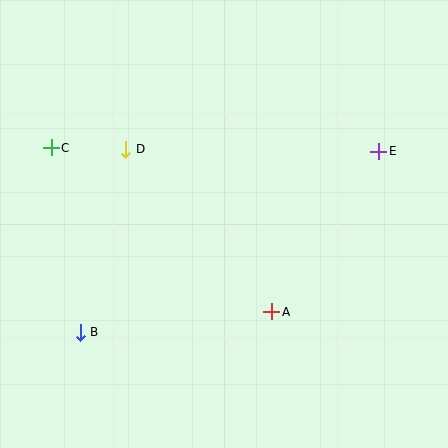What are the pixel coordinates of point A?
Point A is at (272, 312).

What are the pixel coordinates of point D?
Point D is at (126, 149).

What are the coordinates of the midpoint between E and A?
The midpoint between E and A is at (325, 231).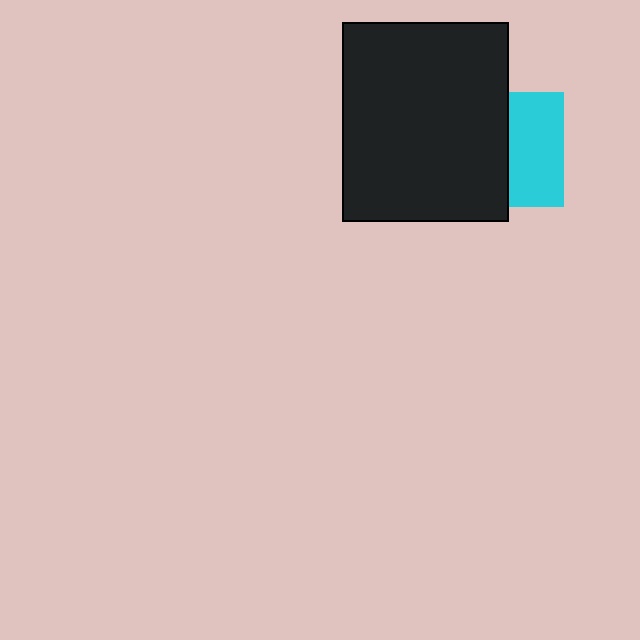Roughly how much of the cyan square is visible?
About half of it is visible (roughly 47%).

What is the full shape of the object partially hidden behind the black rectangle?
The partially hidden object is a cyan square.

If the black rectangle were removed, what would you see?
You would see the complete cyan square.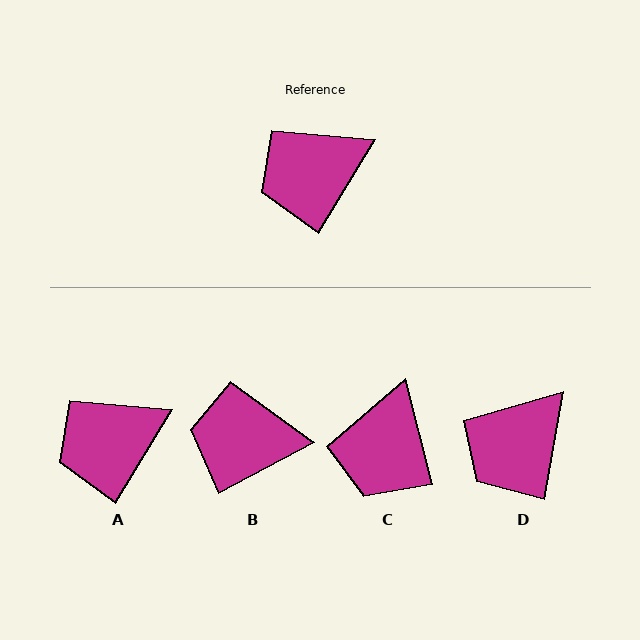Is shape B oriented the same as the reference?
No, it is off by about 30 degrees.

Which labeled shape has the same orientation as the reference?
A.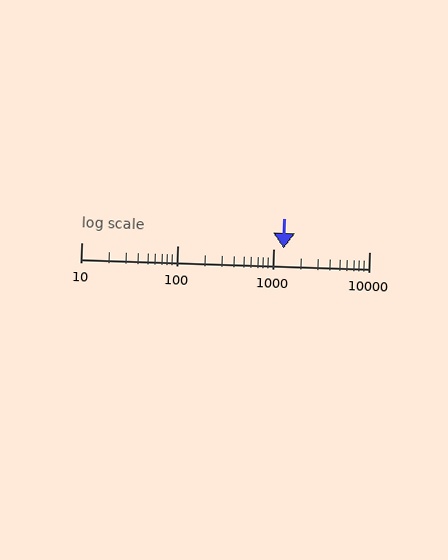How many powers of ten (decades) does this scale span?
The scale spans 3 decades, from 10 to 10000.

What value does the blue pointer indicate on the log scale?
The pointer indicates approximately 1300.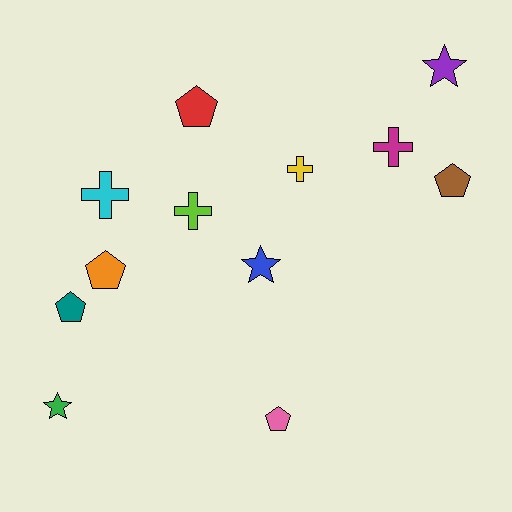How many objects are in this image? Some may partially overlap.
There are 12 objects.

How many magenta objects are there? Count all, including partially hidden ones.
There is 1 magenta object.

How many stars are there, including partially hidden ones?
There are 3 stars.